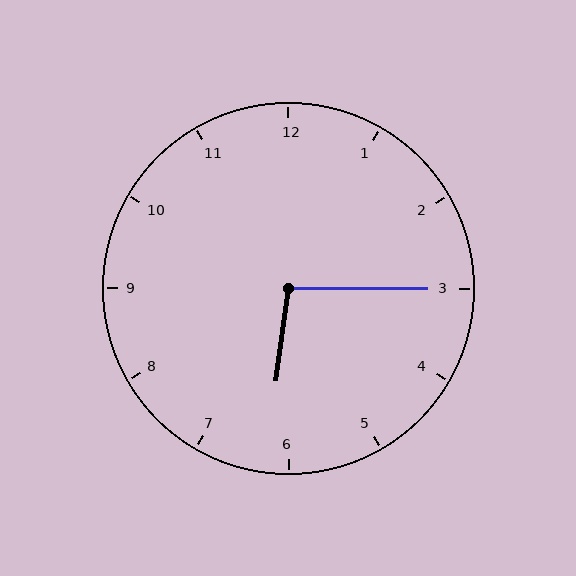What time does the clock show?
6:15.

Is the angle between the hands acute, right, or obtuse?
It is obtuse.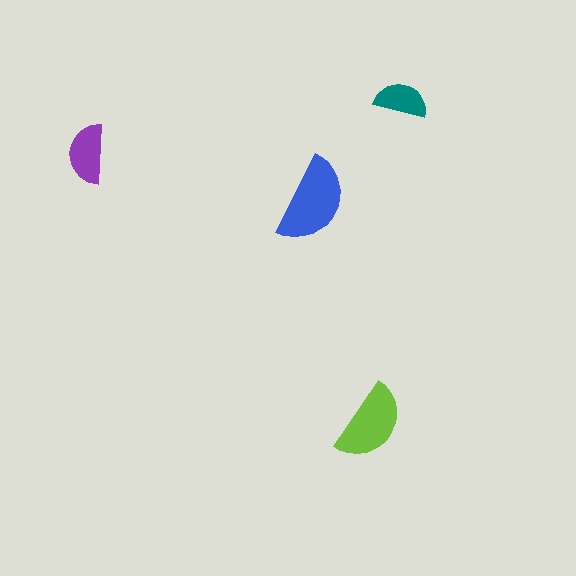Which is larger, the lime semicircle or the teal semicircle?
The lime one.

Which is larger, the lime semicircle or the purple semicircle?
The lime one.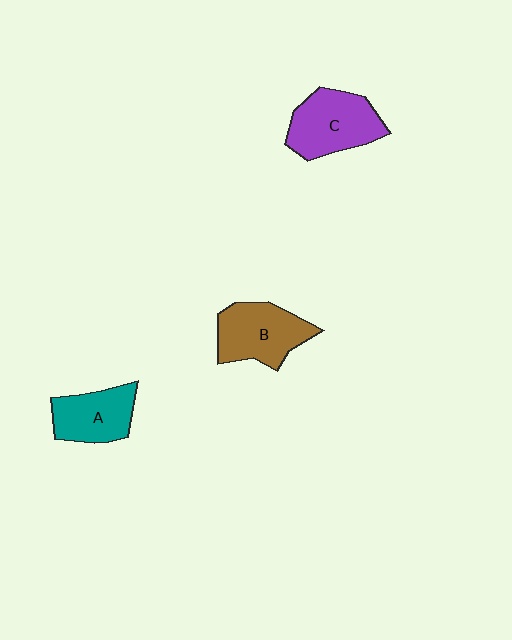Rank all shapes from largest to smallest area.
From largest to smallest: C (purple), B (brown), A (teal).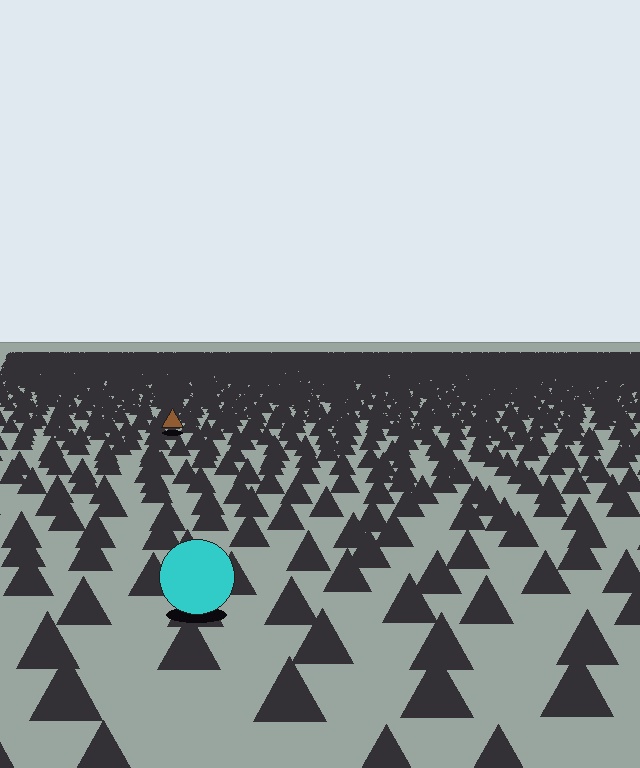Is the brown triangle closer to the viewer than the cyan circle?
No. The cyan circle is closer — you can tell from the texture gradient: the ground texture is coarser near it.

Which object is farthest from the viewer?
The brown triangle is farthest from the viewer. It appears smaller and the ground texture around it is denser.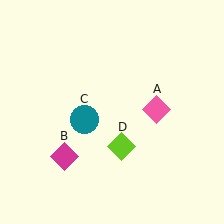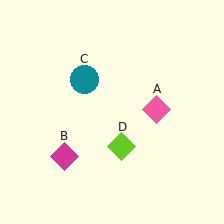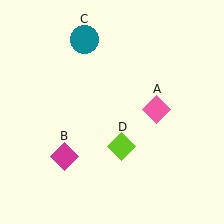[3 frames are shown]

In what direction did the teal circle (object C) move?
The teal circle (object C) moved up.